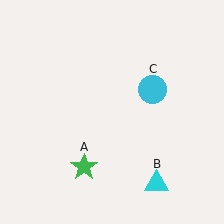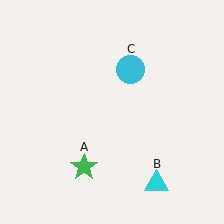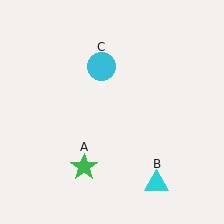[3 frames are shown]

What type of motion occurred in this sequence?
The cyan circle (object C) rotated counterclockwise around the center of the scene.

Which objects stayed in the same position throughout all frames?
Green star (object A) and cyan triangle (object B) remained stationary.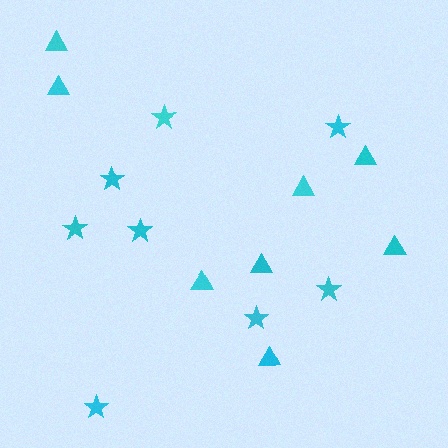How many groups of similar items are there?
There are 2 groups: one group of triangles (8) and one group of stars (8).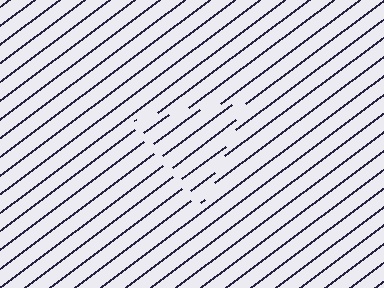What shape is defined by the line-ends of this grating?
An illusory triangle. The interior of the shape contains the same grating, shifted by half a period — the contour is defined by the phase discontinuity where line-ends from the inner and outer gratings abut.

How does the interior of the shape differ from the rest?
The interior of the shape contains the same grating, shifted by half a period — the contour is defined by the phase discontinuity where line-ends from the inner and outer gratings abut.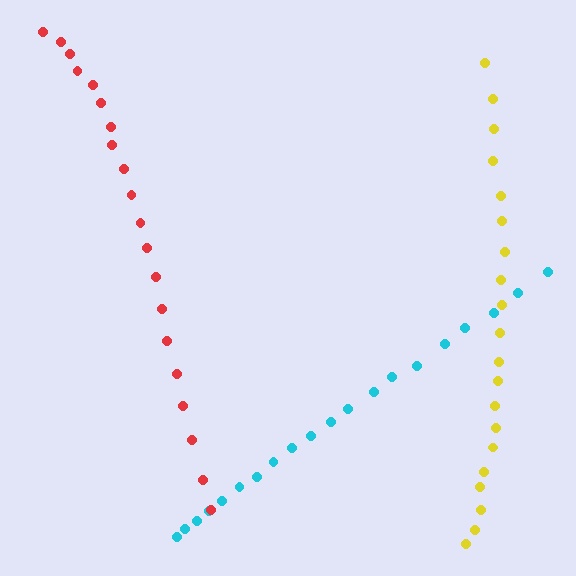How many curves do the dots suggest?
There are 3 distinct paths.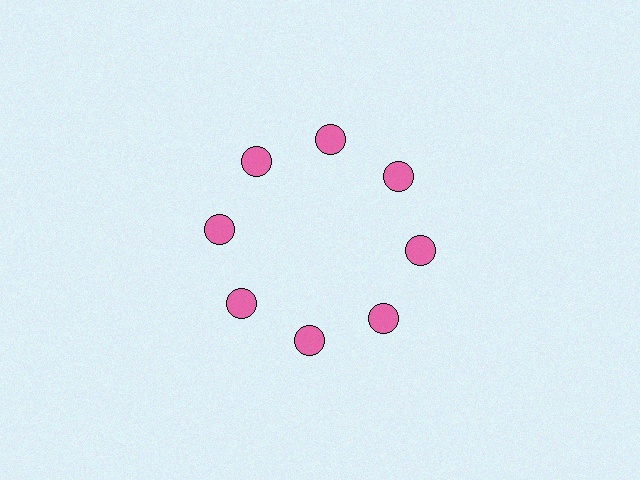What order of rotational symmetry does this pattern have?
This pattern has 8-fold rotational symmetry.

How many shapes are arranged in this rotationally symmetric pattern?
There are 8 shapes, arranged in 8 groups of 1.